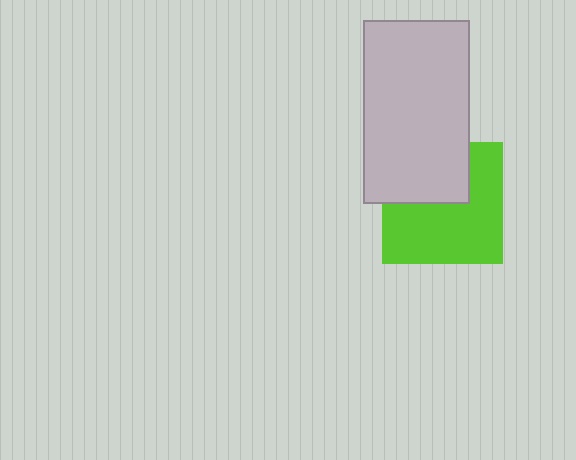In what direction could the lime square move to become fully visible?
The lime square could move down. That would shift it out from behind the light gray rectangle entirely.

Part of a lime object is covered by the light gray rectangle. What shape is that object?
It is a square.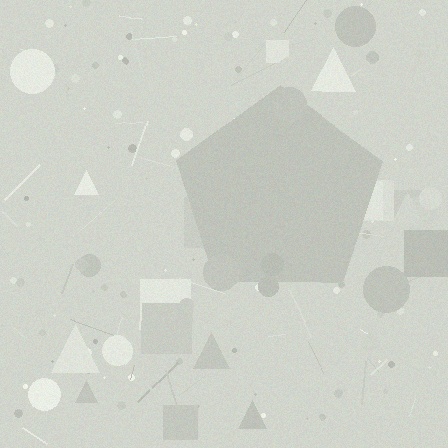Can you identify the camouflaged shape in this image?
The camouflaged shape is a pentagon.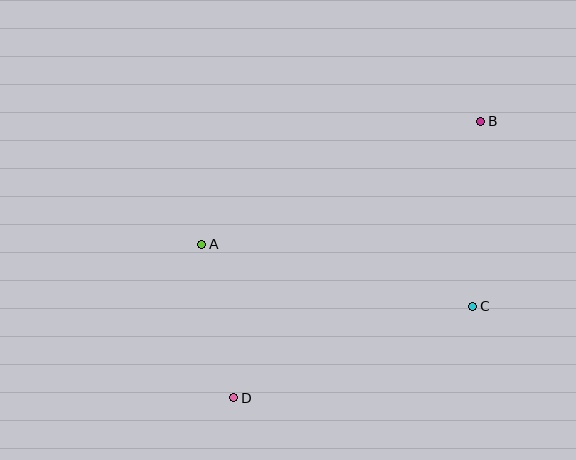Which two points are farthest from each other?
Points B and D are farthest from each other.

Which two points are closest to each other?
Points A and D are closest to each other.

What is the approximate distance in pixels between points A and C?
The distance between A and C is approximately 278 pixels.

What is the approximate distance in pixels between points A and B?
The distance between A and B is approximately 305 pixels.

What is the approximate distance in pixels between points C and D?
The distance between C and D is approximately 256 pixels.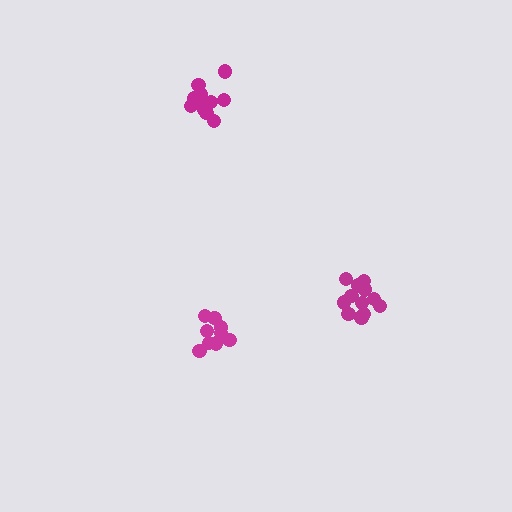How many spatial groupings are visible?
There are 3 spatial groupings.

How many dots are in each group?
Group 1: 10 dots, Group 2: 12 dots, Group 3: 12 dots (34 total).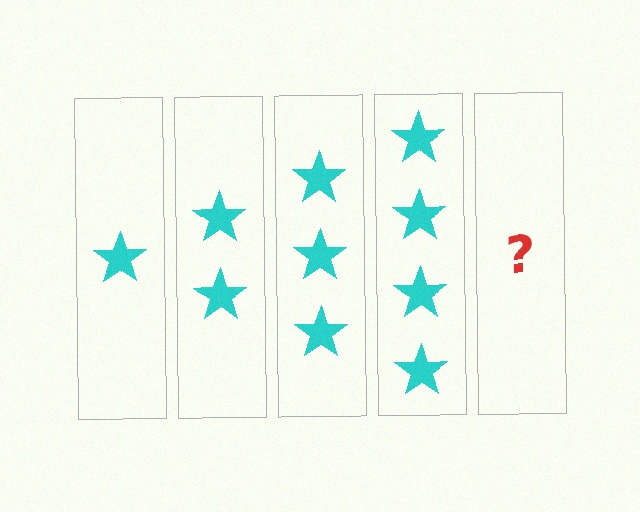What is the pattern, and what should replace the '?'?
The pattern is that each step adds one more star. The '?' should be 5 stars.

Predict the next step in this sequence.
The next step is 5 stars.